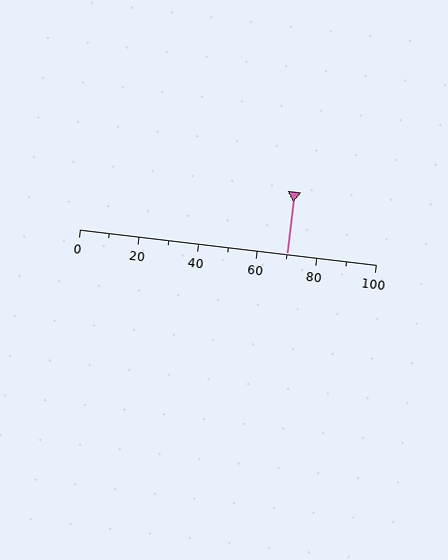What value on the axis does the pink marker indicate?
The marker indicates approximately 70.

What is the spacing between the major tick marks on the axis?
The major ticks are spaced 20 apart.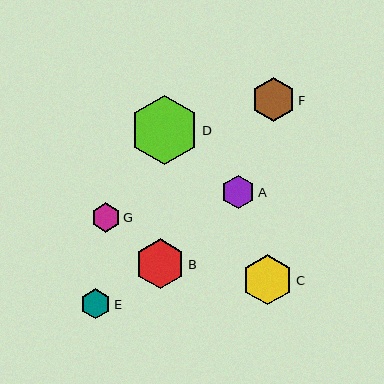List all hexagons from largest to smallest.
From largest to smallest: D, C, B, F, A, E, G.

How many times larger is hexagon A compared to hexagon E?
Hexagon A is approximately 1.1 times the size of hexagon E.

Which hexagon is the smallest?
Hexagon G is the smallest with a size of approximately 29 pixels.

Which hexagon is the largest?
Hexagon D is the largest with a size of approximately 69 pixels.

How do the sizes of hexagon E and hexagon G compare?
Hexagon E and hexagon G are approximately the same size.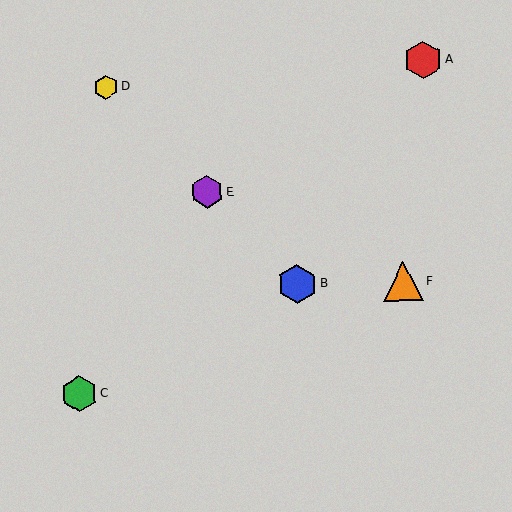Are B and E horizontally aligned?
No, B is at y≈284 and E is at y≈192.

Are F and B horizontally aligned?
Yes, both are at y≈281.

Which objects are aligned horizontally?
Objects B, F are aligned horizontally.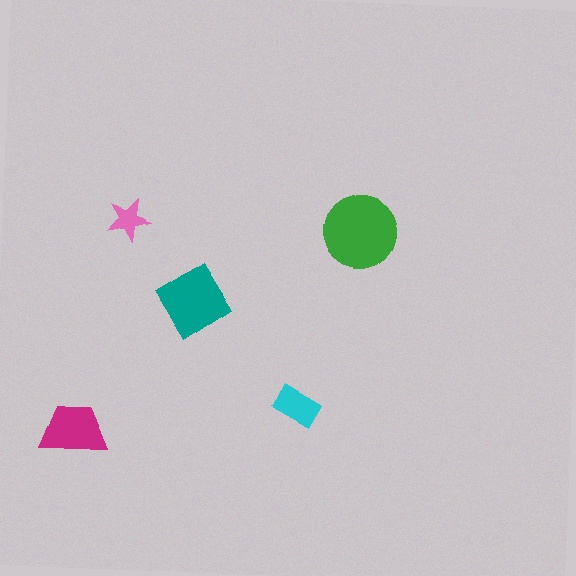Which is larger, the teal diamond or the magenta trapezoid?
The teal diamond.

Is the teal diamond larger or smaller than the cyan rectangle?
Larger.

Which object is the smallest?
The pink star.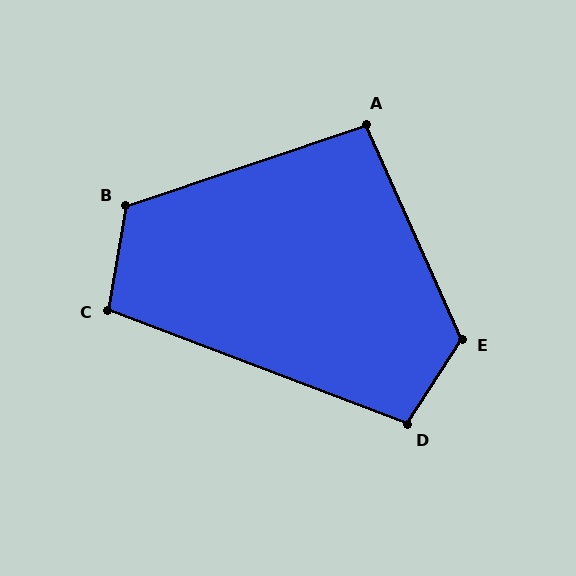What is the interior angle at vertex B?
Approximately 119 degrees (obtuse).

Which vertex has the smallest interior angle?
A, at approximately 95 degrees.